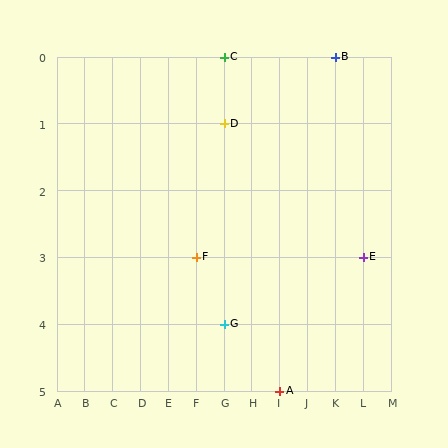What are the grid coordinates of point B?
Point B is at grid coordinates (K, 0).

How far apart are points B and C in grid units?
Points B and C are 4 columns apart.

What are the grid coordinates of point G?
Point G is at grid coordinates (G, 4).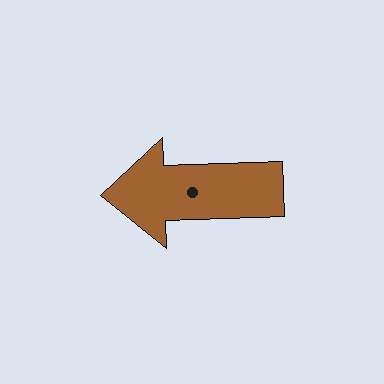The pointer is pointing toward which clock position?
Roughly 9 o'clock.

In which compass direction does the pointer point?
West.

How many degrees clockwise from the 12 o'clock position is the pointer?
Approximately 268 degrees.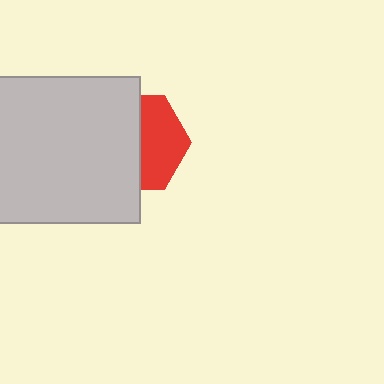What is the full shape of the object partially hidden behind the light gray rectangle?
The partially hidden object is a red hexagon.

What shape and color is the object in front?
The object in front is a light gray rectangle.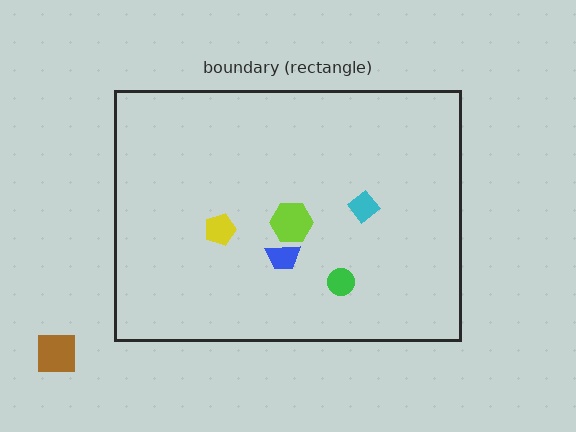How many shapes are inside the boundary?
5 inside, 1 outside.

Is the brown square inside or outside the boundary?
Outside.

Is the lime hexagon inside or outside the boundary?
Inside.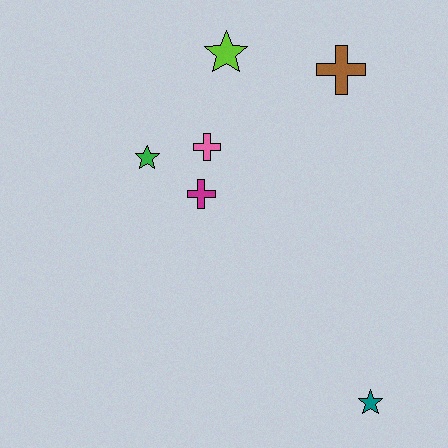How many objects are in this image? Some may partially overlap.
There are 6 objects.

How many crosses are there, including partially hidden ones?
There are 3 crosses.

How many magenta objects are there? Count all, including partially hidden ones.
There is 1 magenta object.